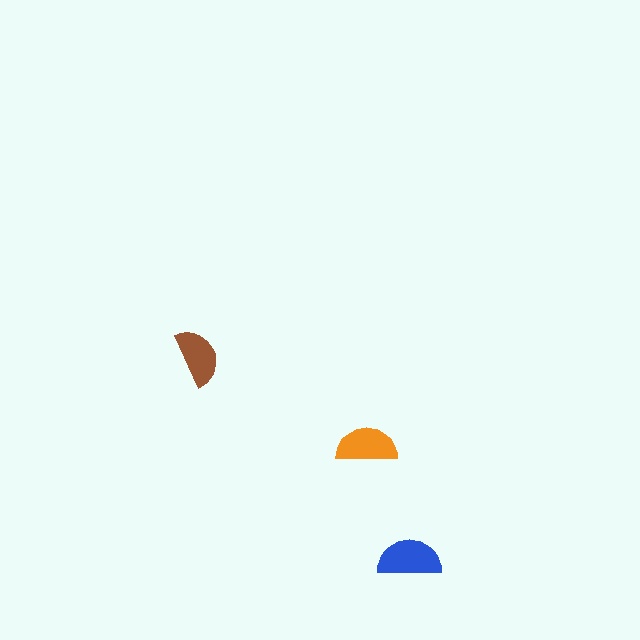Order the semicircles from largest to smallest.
the blue one, the orange one, the brown one.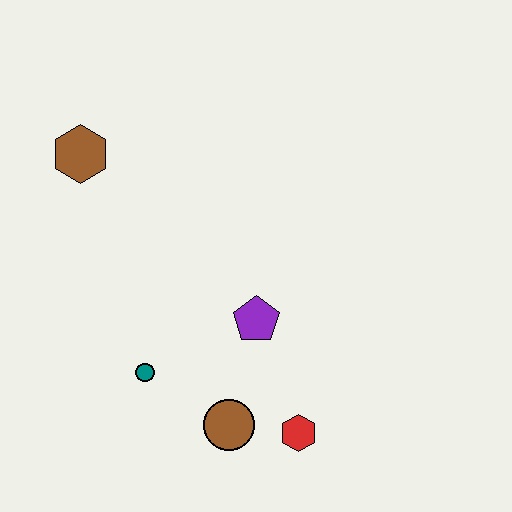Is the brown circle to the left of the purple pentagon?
Yes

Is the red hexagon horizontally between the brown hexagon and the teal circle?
No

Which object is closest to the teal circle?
The brown circle is closest to the teal circle.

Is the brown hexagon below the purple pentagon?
No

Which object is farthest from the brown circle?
The brown hexagon is farthest from the brown circle.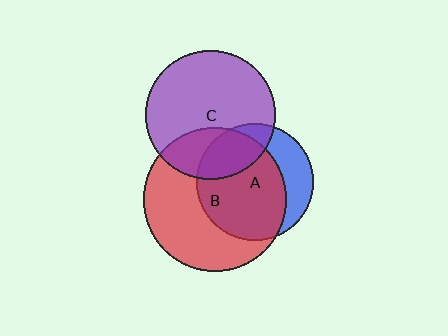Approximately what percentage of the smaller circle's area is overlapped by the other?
Approximately 70%.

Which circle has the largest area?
Circle B (red).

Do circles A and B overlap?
Yes.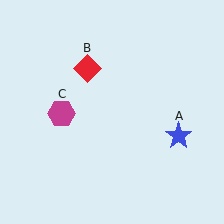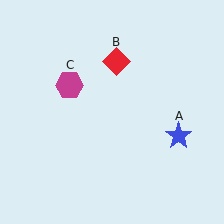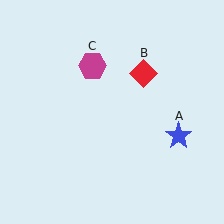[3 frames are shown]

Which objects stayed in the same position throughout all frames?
Blue star (object A) remained stationary.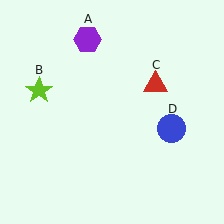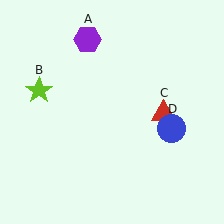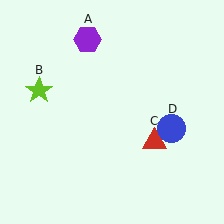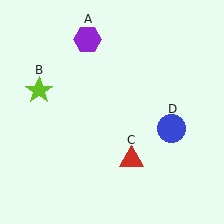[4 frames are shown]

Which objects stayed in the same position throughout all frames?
Purple hexagon (object A) and lime star (object B) and blue circle (object D) remained stationary.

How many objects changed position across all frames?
1 object changed position: red triangle (object C).